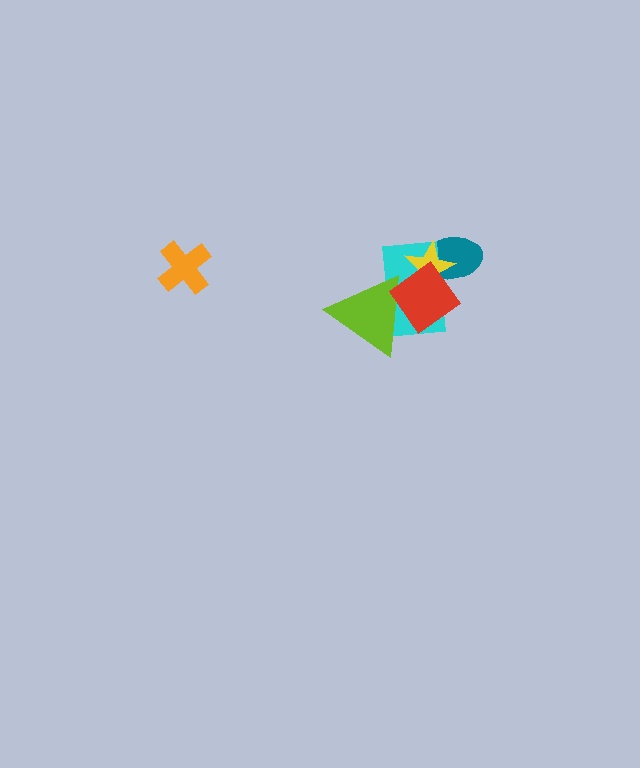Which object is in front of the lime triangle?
The red diamond is in front of the lime triangle.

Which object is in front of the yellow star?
The red diamond is in front of the yellow star.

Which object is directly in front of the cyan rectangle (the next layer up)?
The yellow star is directly in front of the cyan rectangle.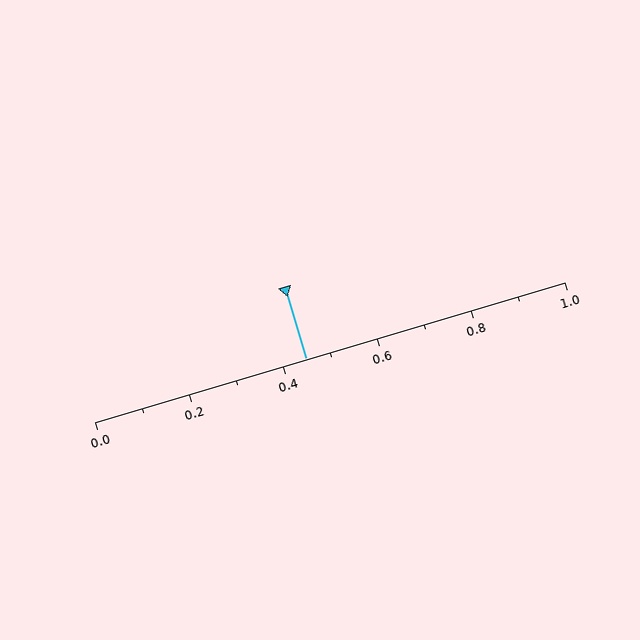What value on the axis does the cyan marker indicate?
The marker indicates approximately 0.45.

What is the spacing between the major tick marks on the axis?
The major ticks are spaced 0.2 apart.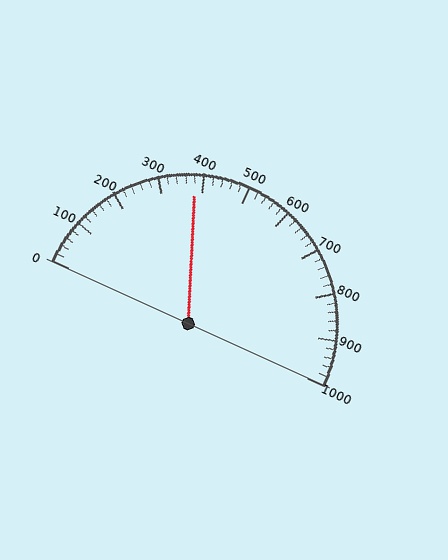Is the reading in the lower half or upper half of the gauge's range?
The reading is in the lower half of the range (0 to 1000).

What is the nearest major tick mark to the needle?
The nearest major tick mark is 400.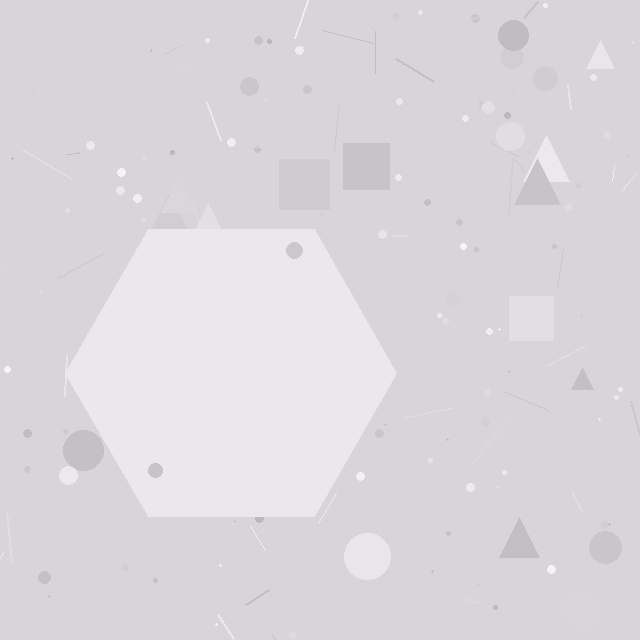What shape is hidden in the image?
A hexagon is hidden in the image.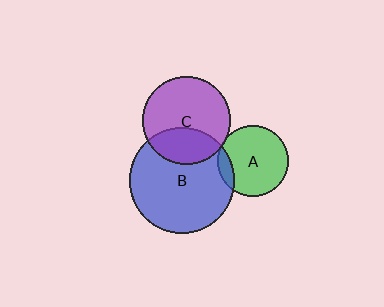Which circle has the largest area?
Circle B (blue).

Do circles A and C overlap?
Yes.